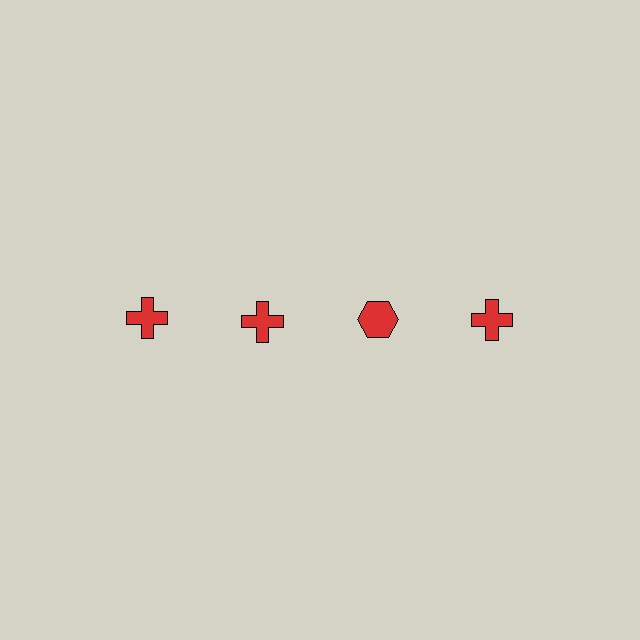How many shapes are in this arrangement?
There are 4 shapes arranged in a grid pattern.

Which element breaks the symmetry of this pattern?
The red hexagon in the top row, center column breaks the symmetry. All other shapes are red crosses.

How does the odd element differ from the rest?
It has a different shape: hexagon instead of cross.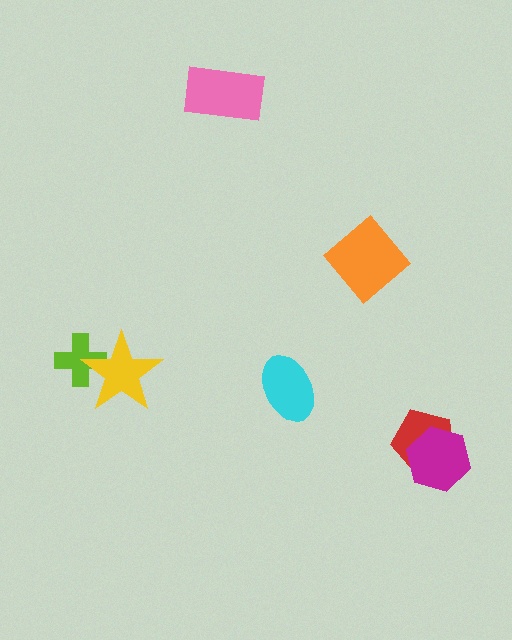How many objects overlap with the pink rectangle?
0 objects overlap with the pink rectangle.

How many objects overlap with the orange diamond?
0 objects overlap with the orange diamond.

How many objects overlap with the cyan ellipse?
0 objects overlap with the cyan ellipse.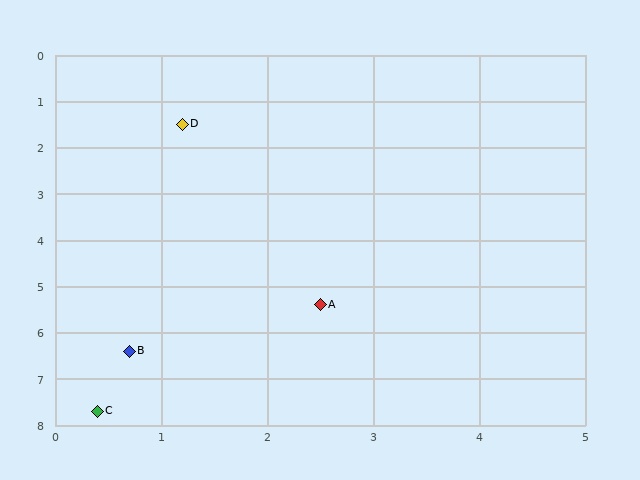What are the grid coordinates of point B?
Point B is at approximately (0.7, 6.4).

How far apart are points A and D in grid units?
Points A and D are about 4.1 grid units apart.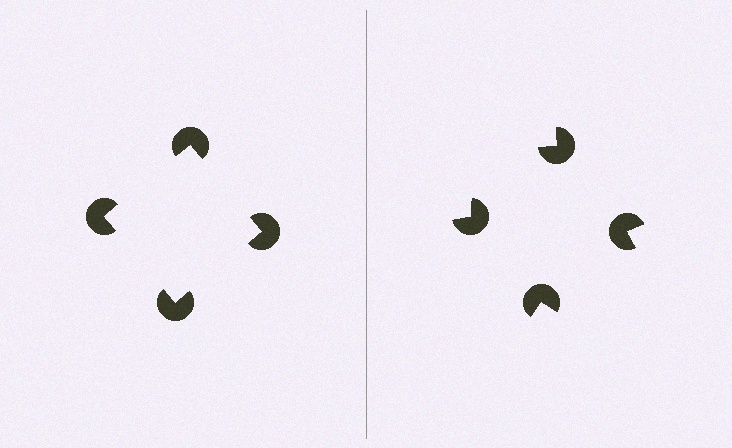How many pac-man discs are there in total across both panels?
8 — 4 on each side.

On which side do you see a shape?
An illusory square appears on the left side. On the right side the wedge cuts are rotated, so no coherent shape forms.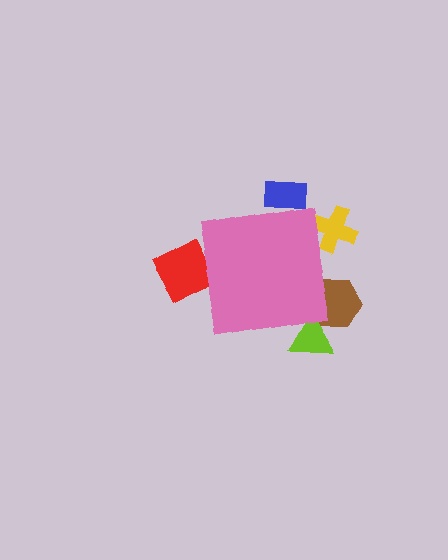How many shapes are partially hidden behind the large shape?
5 shapes are partially hidden.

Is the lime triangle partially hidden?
Yes, the lime triangle is partially hidden behind the pink square.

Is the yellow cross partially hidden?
Yes, the yellow cross is partially hidden behind the pink square.